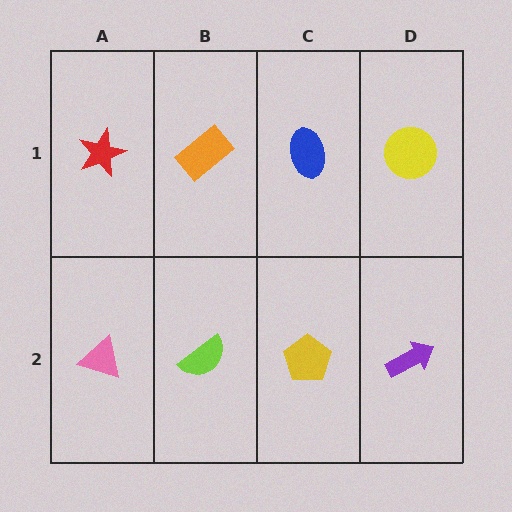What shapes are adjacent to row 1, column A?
A pink triangle (row 2, column A), an orange rectangle (row 1, column B).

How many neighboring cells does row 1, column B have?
3.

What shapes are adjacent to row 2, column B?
An orange rectangle (row 1, column B), a pink triangle (row 2, column A), a yellow pentagon (row 2, column C).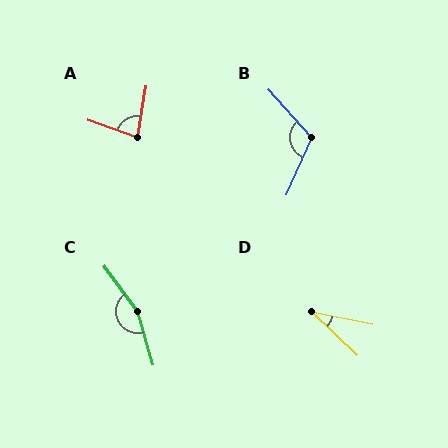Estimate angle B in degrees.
Approximately 114 degrees.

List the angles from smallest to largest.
D (32°), A (80°), B (114°), C (160°).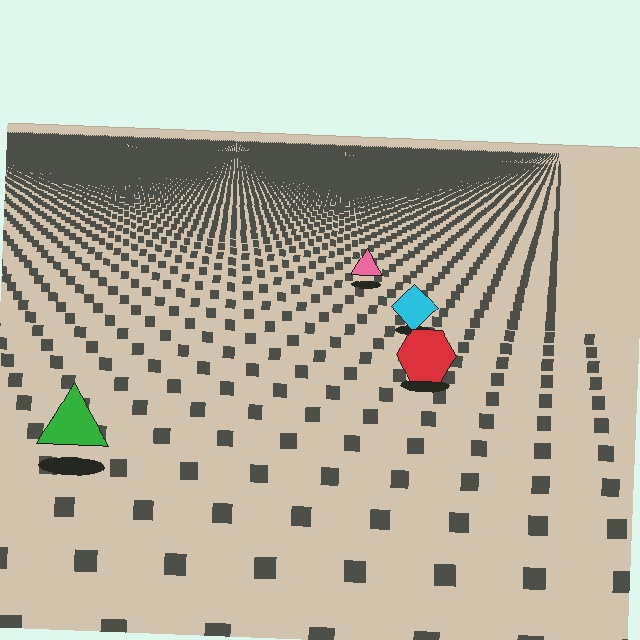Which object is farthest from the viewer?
The pink triangle is farthest from the viewer. It appears smaller and the ground texture around it is denser.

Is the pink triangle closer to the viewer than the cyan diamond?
No. The cyan diamond is closer — you can tell from the texture gradient: the ground texture is coarser near it.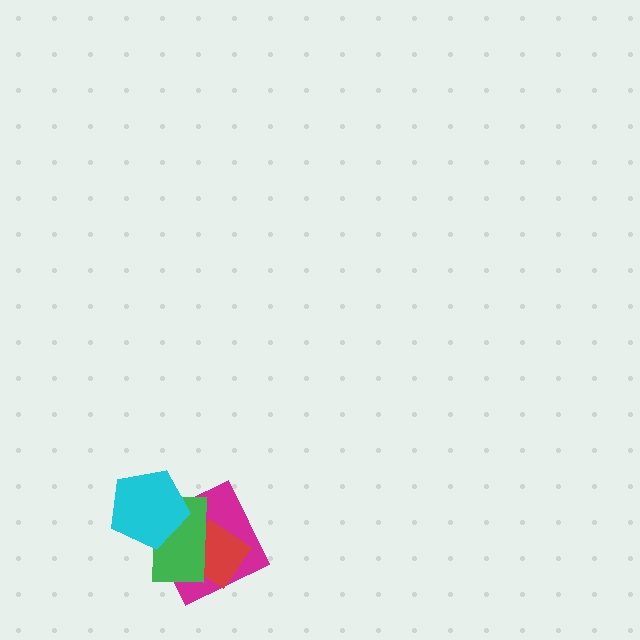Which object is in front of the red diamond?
The green rectangle is in front of the red diamond.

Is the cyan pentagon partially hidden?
No, no other shape covers it.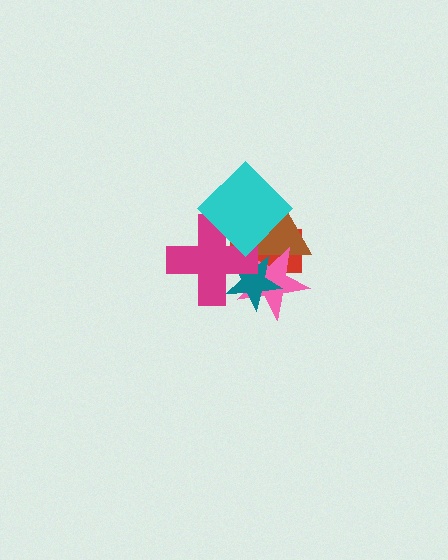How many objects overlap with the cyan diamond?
3 objects overlap with the cyan diamond.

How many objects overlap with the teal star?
4 objects overlap with the teal star.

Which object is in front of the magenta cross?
The cyan diamond is in front of the magenta cross.